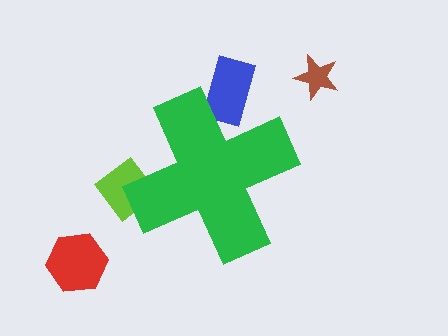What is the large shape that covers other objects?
A green cross.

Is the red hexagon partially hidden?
No, the red hexagon is fully visible.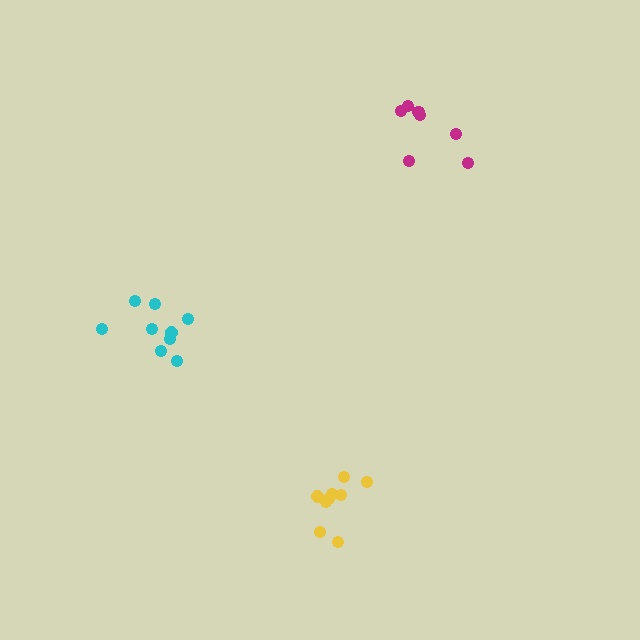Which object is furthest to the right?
The magenta cluster is rightmost.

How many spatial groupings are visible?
There are 3 spatial groupings.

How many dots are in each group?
Group 1: 9 dots, Group 2: 7 dots, Group 3: 9 dots (25 total).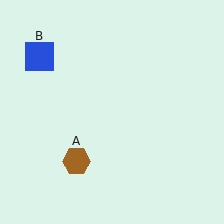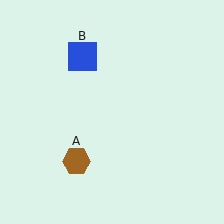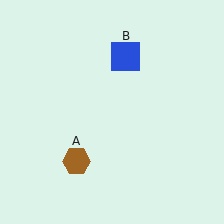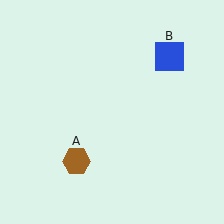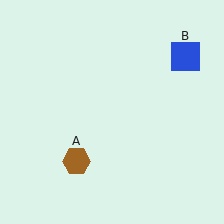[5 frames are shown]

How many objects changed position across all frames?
1 object changed position: blue square (object B).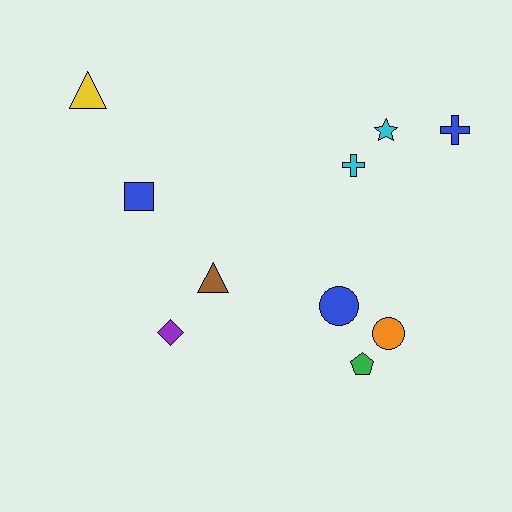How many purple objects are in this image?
There is 1 purple object.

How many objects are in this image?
There are 10 objects.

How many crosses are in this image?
There are 2 crosses.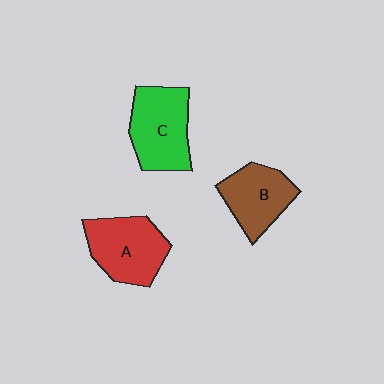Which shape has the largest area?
Shape C (green).